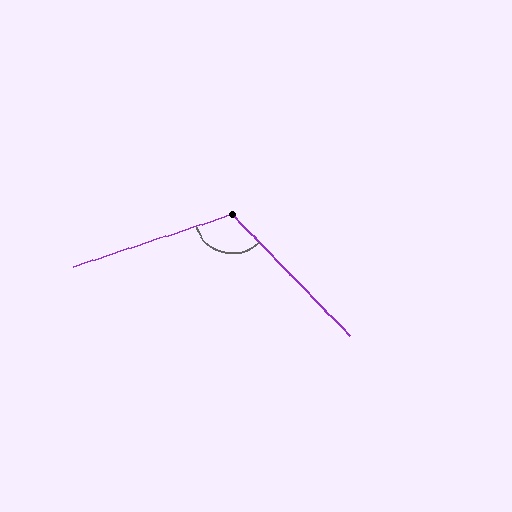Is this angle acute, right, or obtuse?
It is obtuse.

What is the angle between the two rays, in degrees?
Approximately 116 degrees.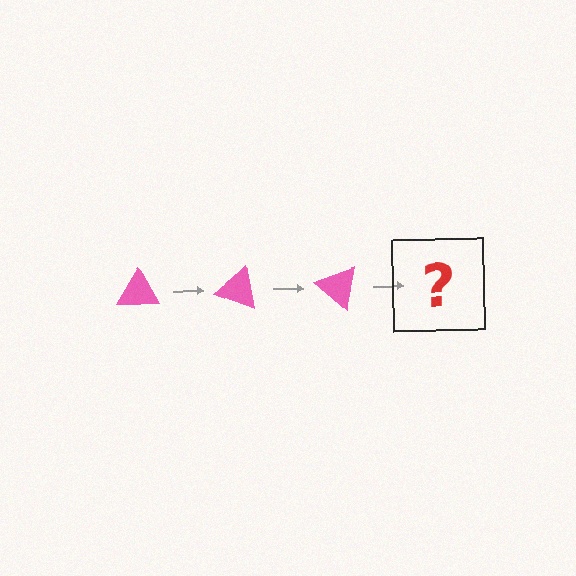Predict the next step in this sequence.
The next step is a pink triangle rotated 60 degrees.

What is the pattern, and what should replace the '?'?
The pattern is that the triangle rotates 20 degrees each step. The '?' should be a pink triangle rotated 60 degrees.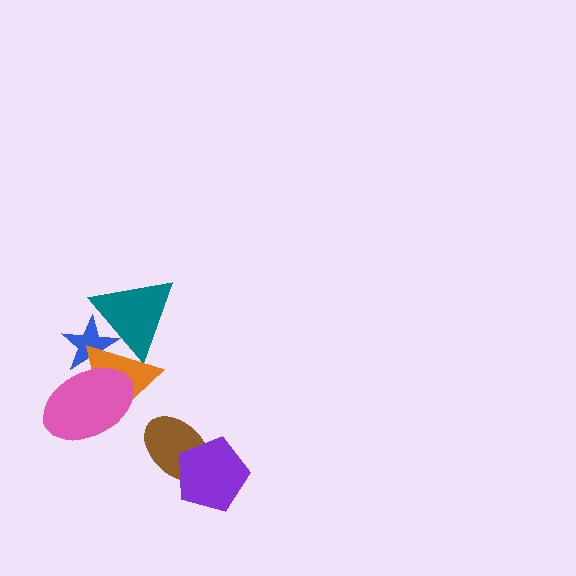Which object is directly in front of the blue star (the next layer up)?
The teal triangle is directly in front of the blue star.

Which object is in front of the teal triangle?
The orange triangle is in front of the teal triangle.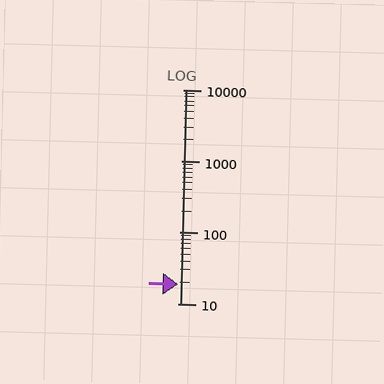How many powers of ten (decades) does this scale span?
The scale spans 3 decades, from 10 to 10000.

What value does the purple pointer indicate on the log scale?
The pointer indicates approximately 19.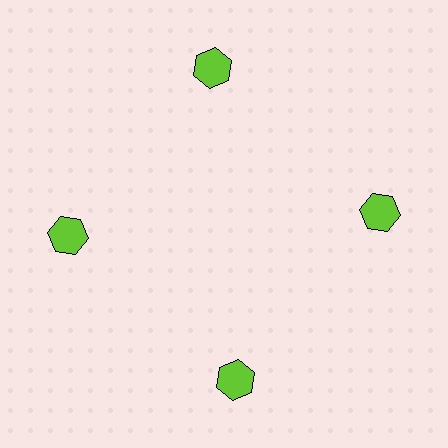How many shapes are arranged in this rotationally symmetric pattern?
There are 4 shapes, arranged in 4 groups of 1.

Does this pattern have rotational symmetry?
Yes, this pattern has 4-fold rotational symmetry. It looks the same after rotating 90 degrees around the center.